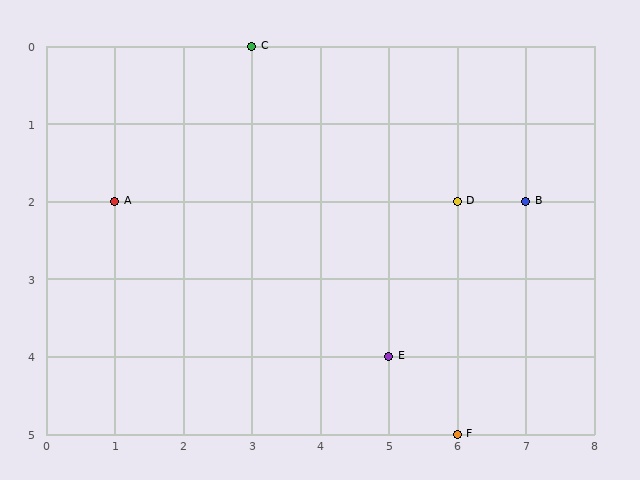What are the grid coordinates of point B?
Point B is at grid coordinates (7, 2).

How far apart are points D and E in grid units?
Points D and E are 1 column and 2 rows apart (about 2.2 grid units diagonally).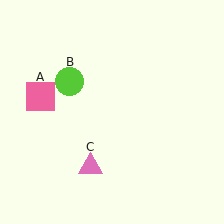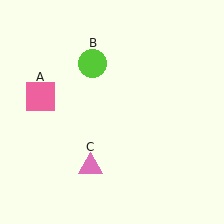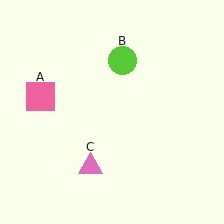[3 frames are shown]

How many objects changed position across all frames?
1 object changed position: lime circle (object B).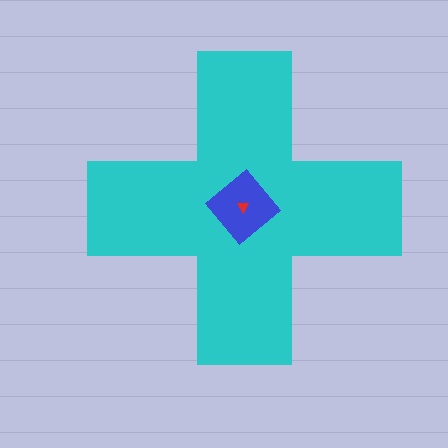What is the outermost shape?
The cyan cross.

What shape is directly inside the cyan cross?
The blue diamond.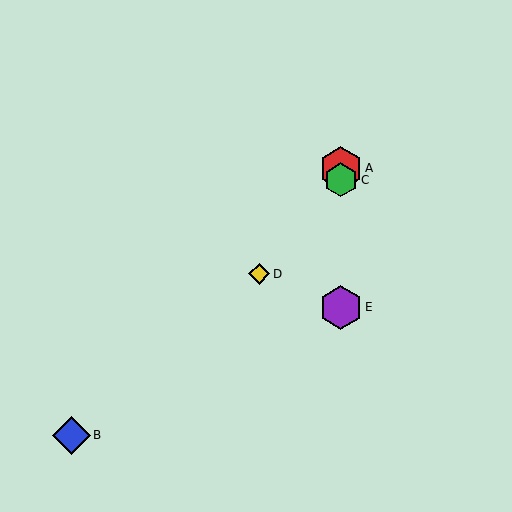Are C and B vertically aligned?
No, C is at x≈341 and B is at x≈71.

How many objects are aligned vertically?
3 objects (A, C, E) are aligned vertically.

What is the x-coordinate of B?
Object B is at x≈71.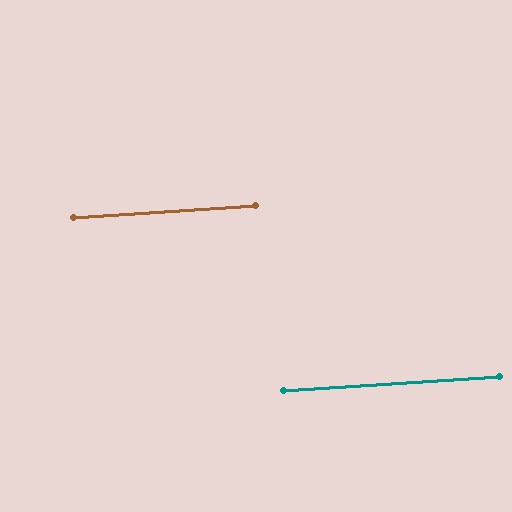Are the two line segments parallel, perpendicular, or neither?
Parallel — their directions differ by only 0.1°.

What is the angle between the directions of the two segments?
Approximately 0 degrees.